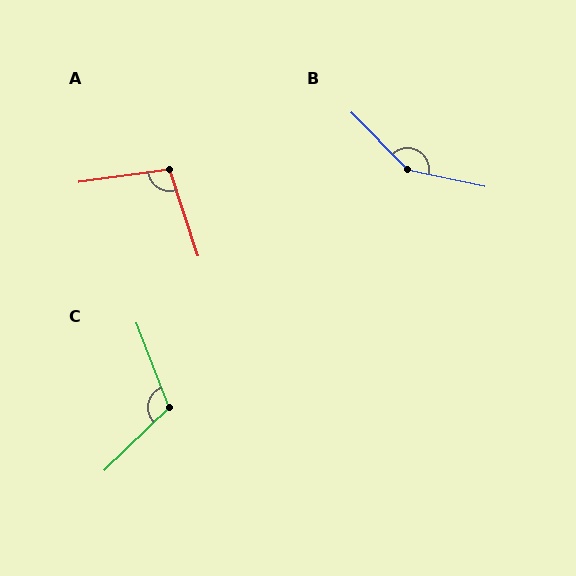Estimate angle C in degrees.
Approximately 113 degrees.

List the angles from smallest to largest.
A (100°), C (113°), B (146°).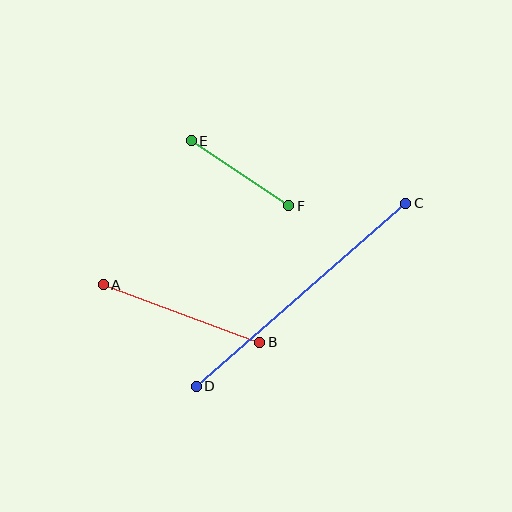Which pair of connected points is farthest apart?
Points C and D are farthest apart.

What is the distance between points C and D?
The distance is approximately 278 pixels.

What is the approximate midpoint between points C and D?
The midpoint is at approximately (301, 295) pixels.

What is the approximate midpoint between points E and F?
The midpoint is at approximately (240, 173) pixels.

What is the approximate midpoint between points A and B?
The midpoint is at approximately (182, 314) pixels.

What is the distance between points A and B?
The distance is approximately 167 pixels.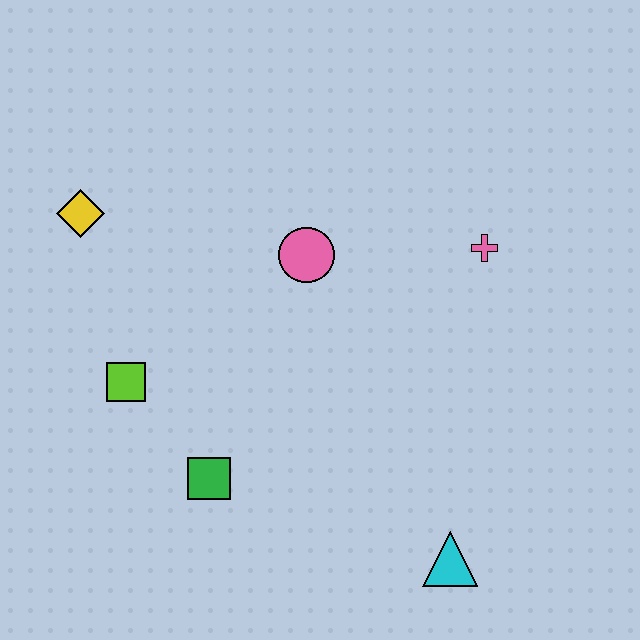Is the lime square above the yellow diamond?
No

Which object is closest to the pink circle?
The pink cross is closest to the pink circle.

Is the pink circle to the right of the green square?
Yes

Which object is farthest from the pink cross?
The yellow diamond is farthest from the pink cross.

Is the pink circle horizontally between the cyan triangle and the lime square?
Yes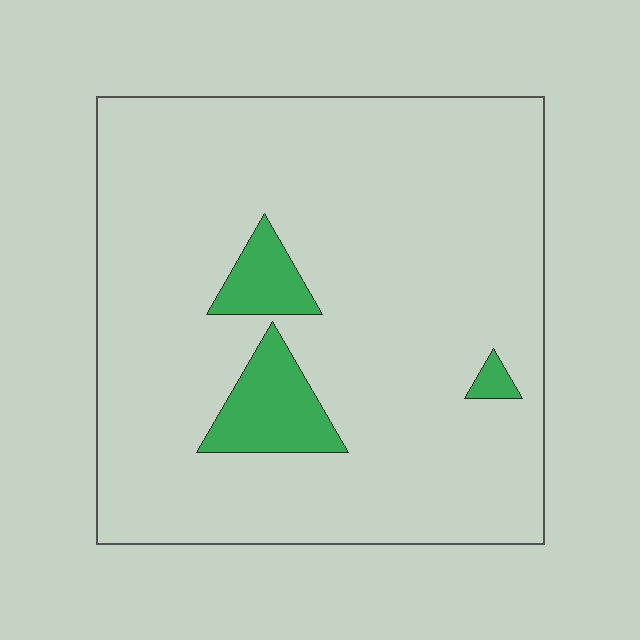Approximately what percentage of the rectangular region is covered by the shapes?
Approximately 10%.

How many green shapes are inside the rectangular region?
3.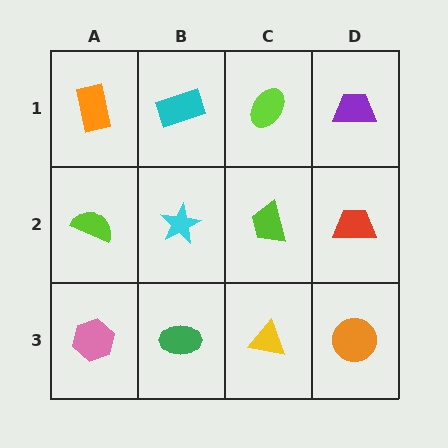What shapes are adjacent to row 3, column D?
A red trapezoid (row 2, column D), a yellow triangle (row 3, column C).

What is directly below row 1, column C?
A lime trapezoid.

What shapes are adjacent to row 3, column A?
A lime semicircle (row 2, column A), a green ellipse (row 3, column B).